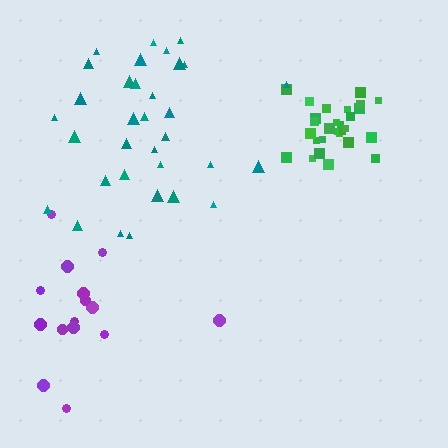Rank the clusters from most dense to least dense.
green, teal, purple.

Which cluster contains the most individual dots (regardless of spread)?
Teal (33).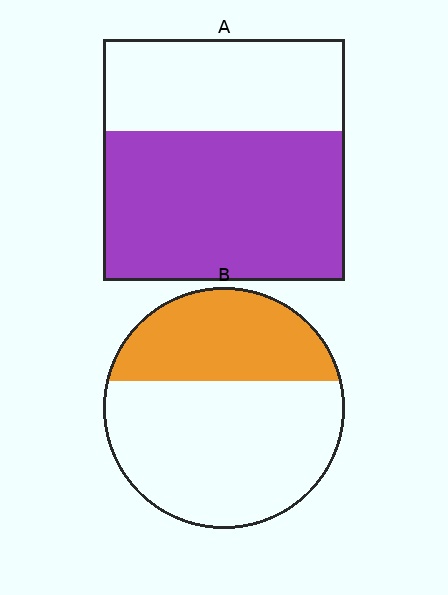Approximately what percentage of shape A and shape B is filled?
A is approximately 60% and B is approximately 35%.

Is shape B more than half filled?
No.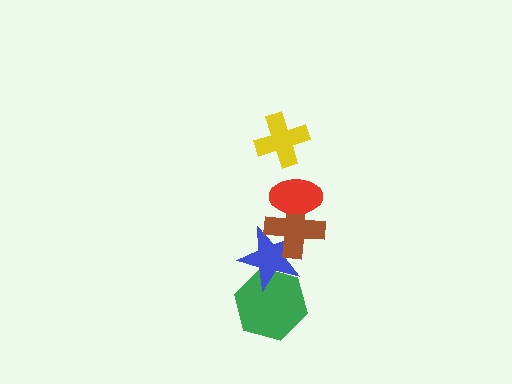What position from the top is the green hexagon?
The green hexagon is 5th from the top.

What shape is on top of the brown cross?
The red ellipse is on top of the brown cross.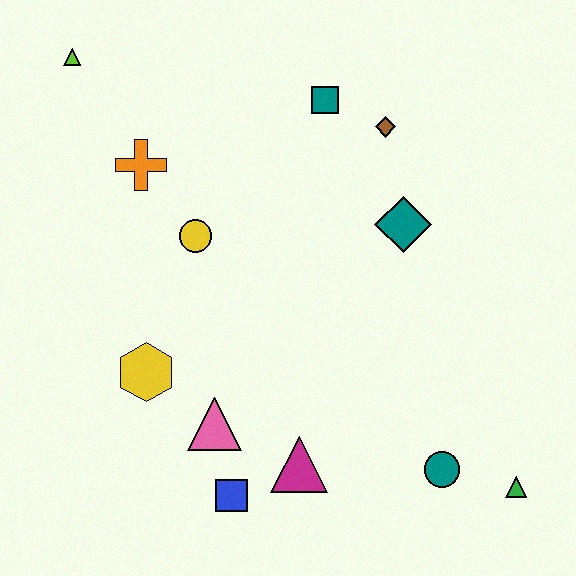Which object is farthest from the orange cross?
The green triangle is farthest from the orange cross.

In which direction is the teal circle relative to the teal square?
The teal circle is below the teal square.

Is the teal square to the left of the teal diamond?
Yes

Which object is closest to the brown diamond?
The teal square is closest to the brown diamond.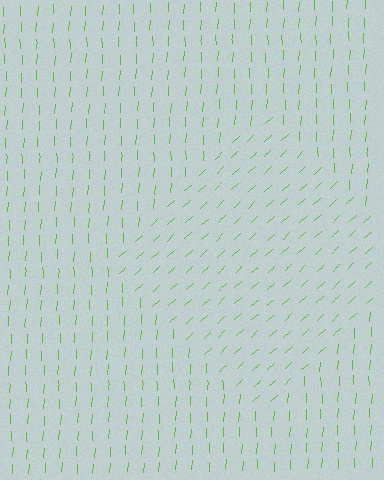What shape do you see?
I see a diamond.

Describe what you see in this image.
The image is filled with small lime line segments. A diamond region in the image has lines oriented differently from the surrounding lines, creating a visible texture boundary.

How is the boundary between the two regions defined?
The boundary is defined purely by a change in line orientation (approximately 45 degrees difference). All lines are the same color and thickness.